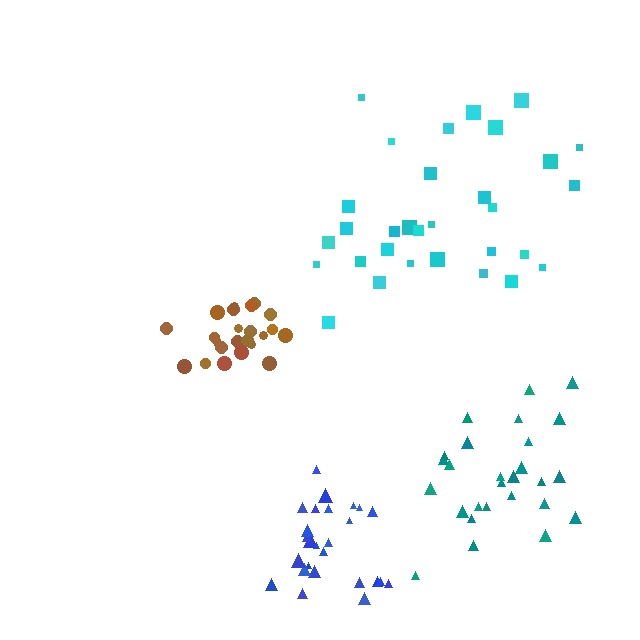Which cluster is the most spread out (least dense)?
Cyan.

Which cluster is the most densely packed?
Brown.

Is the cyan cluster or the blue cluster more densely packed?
Blue.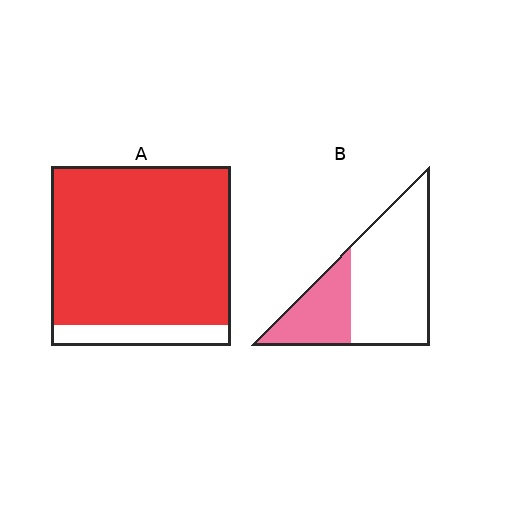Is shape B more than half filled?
No.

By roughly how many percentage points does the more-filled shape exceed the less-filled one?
By roughly 55 percentage points (A over B).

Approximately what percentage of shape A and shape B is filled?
A is approximately 90% and B is approximately 30%.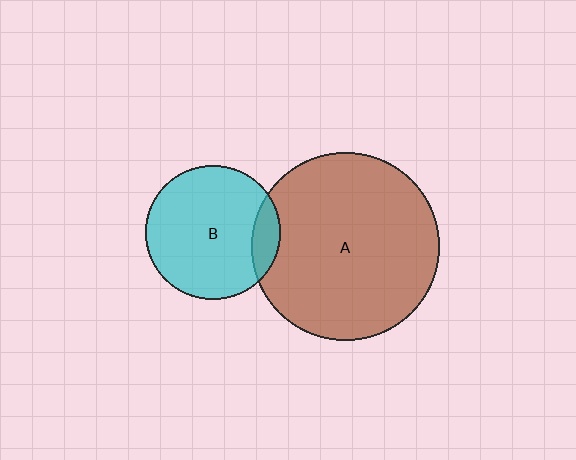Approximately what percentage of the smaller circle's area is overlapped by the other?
Approximately 10%.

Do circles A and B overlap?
Yes.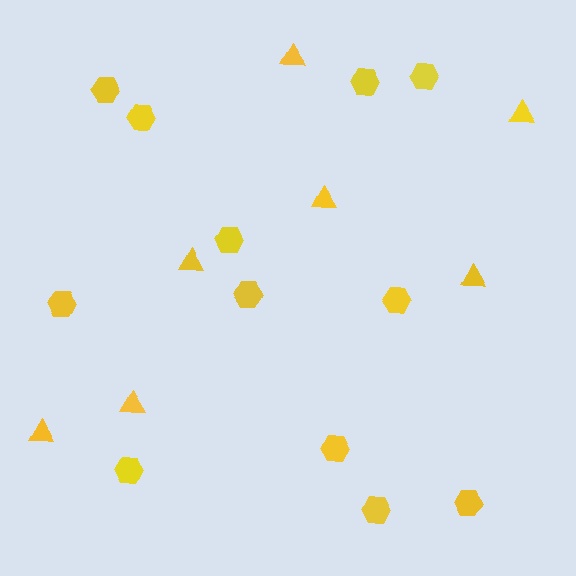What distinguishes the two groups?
There are 2 groups: one group of hexagons (12) and one group of triangles (7).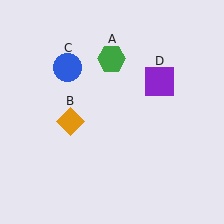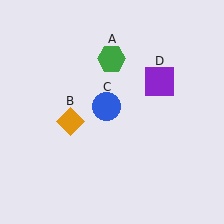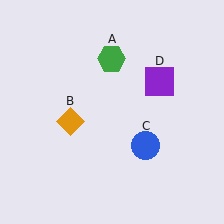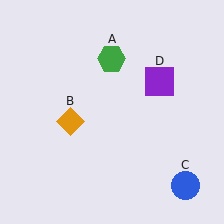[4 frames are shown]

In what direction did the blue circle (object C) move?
The blue circle (object C) moved down and to the right.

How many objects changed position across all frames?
1 object changed position: blue circle (object C).